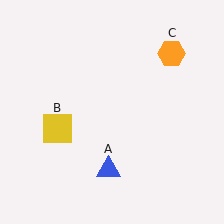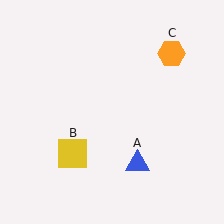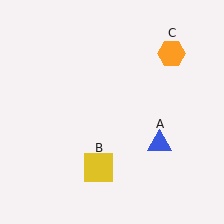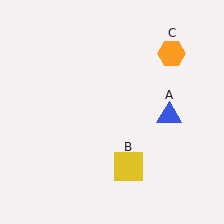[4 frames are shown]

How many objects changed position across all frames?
2 objects changed position: blue triangle (object A), yellow square (object B).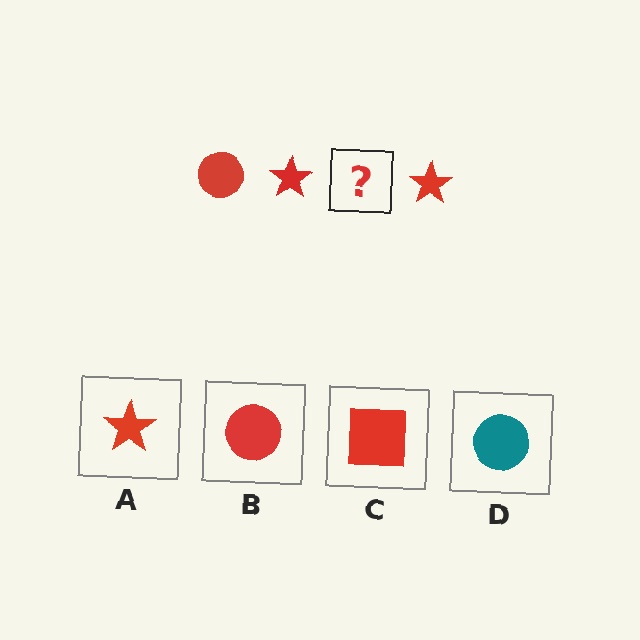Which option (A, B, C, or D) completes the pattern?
B.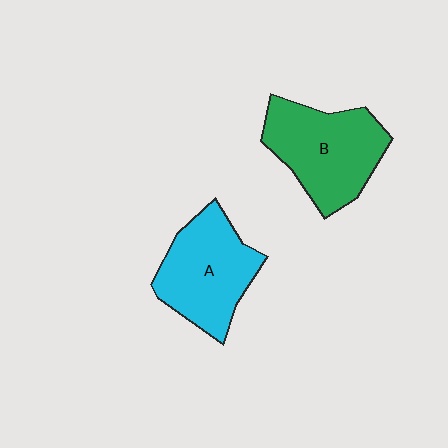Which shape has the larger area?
Shape B (green).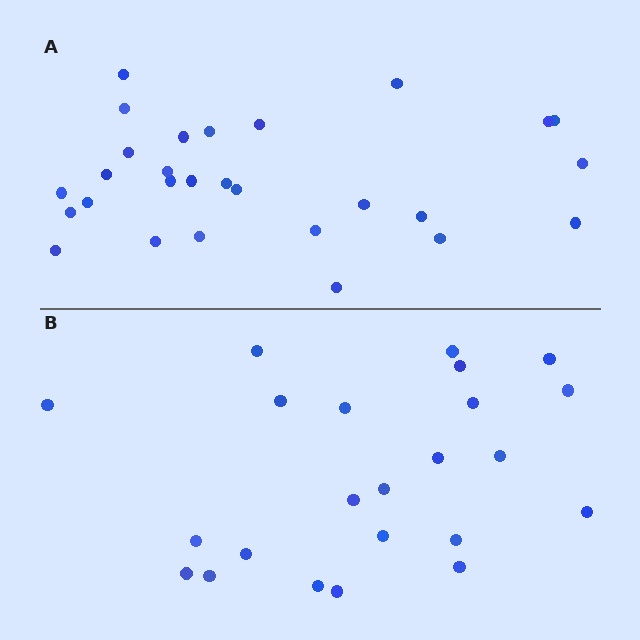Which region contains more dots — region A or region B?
Region A (the top region) has more dots.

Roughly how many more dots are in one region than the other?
Region A has about 5 more dots than region B.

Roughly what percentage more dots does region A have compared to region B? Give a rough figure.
About 20% more.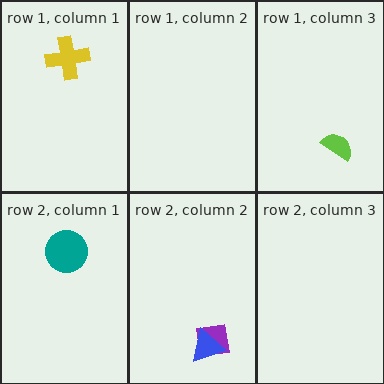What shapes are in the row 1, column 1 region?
The yellow cross.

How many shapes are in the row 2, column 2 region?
2.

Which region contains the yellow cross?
The row 1, column 1 region.